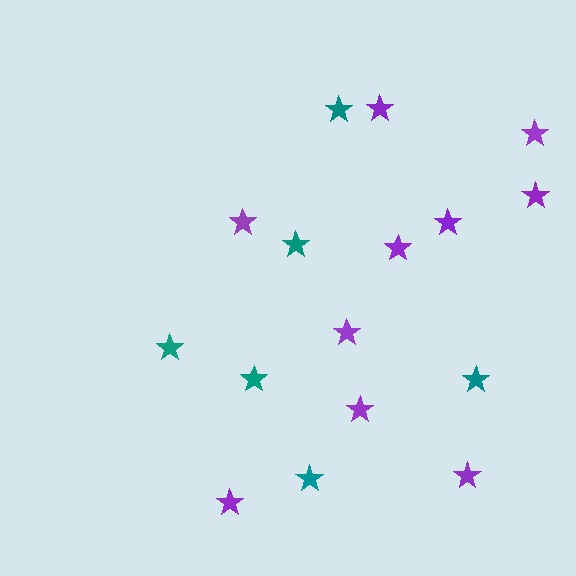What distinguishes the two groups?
There are 2 groups: one group of teal stars (6) and one group of purple stars (10).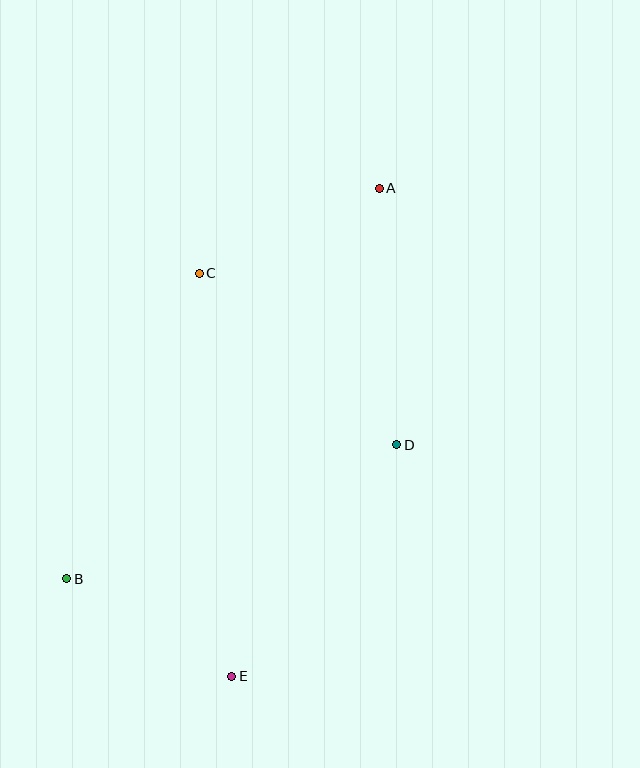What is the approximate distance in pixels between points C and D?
The distance between C and D is approximately 262 pixels.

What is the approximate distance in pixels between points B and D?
The distance between B and D is approximately 356 pixels.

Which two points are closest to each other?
Points B and E are closest to each other.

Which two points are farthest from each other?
Points A and E are farthest from each other.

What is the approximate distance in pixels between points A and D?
The distance between A and D is approximately 257 pixels.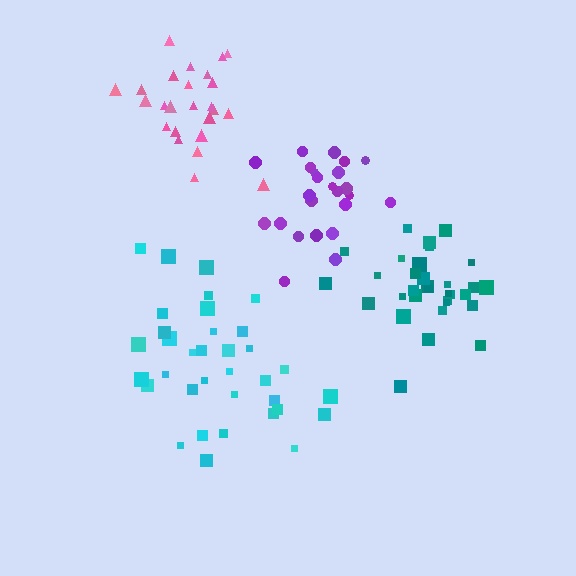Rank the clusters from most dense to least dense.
pink, teal, purple, cyan.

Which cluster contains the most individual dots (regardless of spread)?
Cyan (35).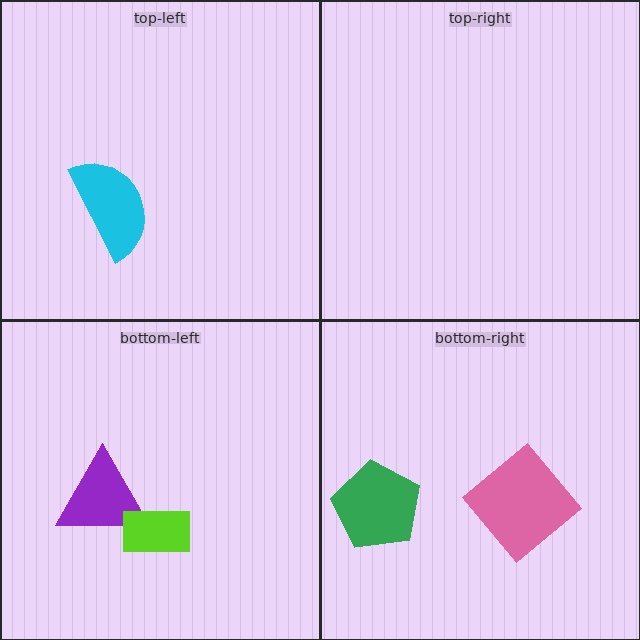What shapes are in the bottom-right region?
The pink diamond, the green pentagon.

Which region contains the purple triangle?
The bottom-left region.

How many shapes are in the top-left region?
1.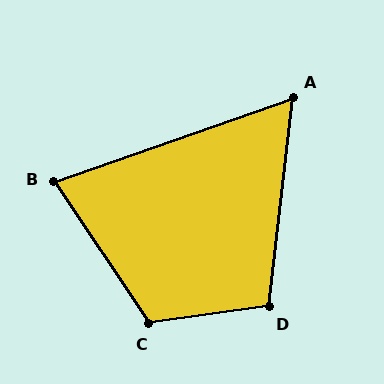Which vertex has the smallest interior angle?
A, at approximately 64 degrees.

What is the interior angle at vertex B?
Approximately 76 degrees (acute).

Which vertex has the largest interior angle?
C, at approximately 116 degrees.